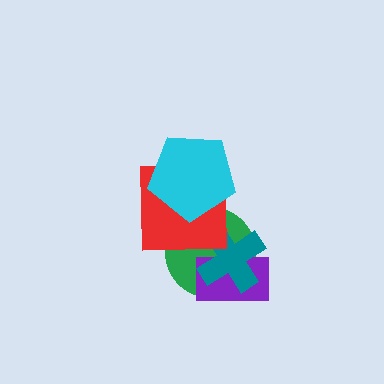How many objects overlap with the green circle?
4 objects overlap with the green circle.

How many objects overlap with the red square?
2 objects overlap with the red square.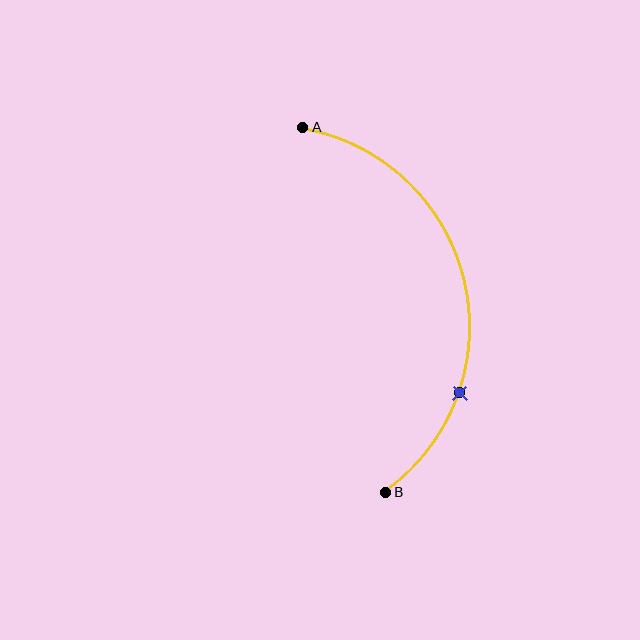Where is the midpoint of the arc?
The arc midpoint is the point on the curve farthest from the straight line joining A and B. It sits to the right of that line.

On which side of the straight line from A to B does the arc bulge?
The arc bulges to the right of the straight line connecting A and B.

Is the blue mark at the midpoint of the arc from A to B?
No. The blue mark lies on the arc but is closer to endpoint B. The arc midpoint would be at the point on the curve equidistant along the arc from both A and B.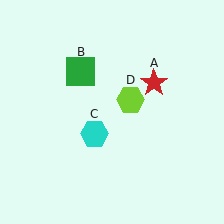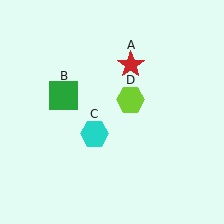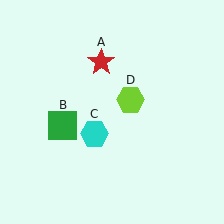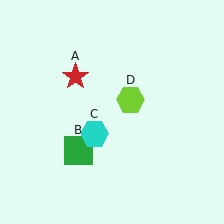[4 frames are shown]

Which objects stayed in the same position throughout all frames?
Cyan hexagon (object C) and lime hexagon (object D) remained stationary.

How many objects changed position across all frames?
2 objects changed position: red star (object A), green square (object B).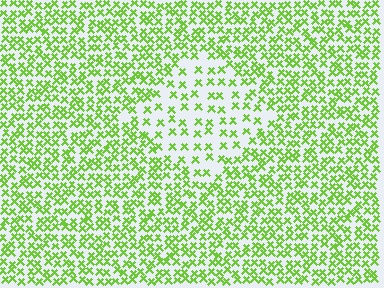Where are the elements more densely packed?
The elements are more densely packed outside the diamond boundary.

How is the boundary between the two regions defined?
The boundary is defined by a change in element density (approximately 2.2x ratio). All elements are the same color, size, and shape.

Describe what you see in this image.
The image contains small lime elements arranged at two different densities. A diamond-shaped region is visible where the elements are less densely packed than the surrounding area.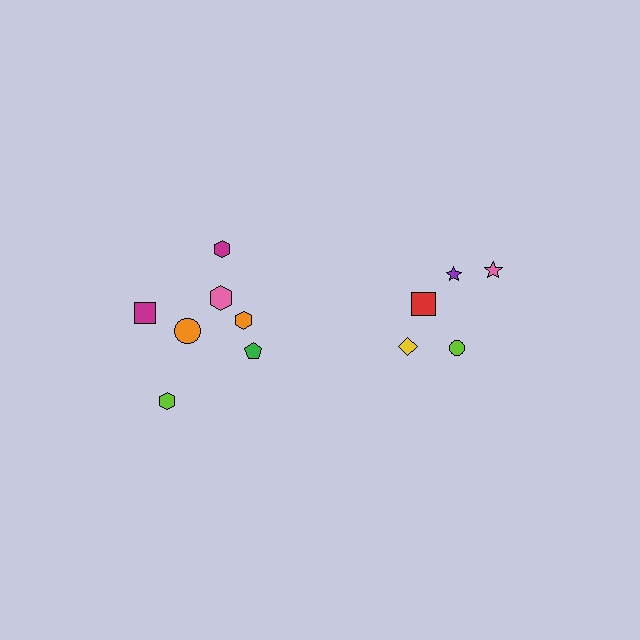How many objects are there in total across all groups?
There are 12 objects.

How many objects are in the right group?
There are 5 objects.